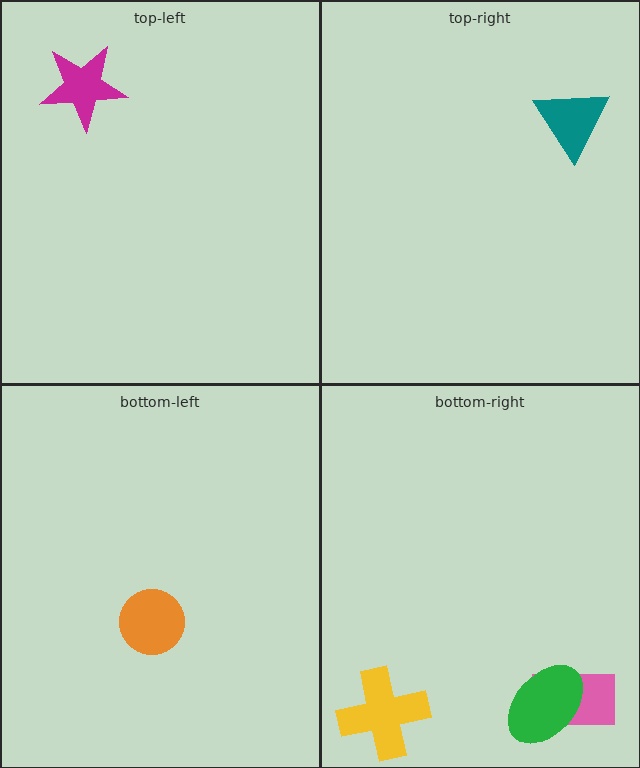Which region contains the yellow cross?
The bottom-right region.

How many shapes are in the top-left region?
1.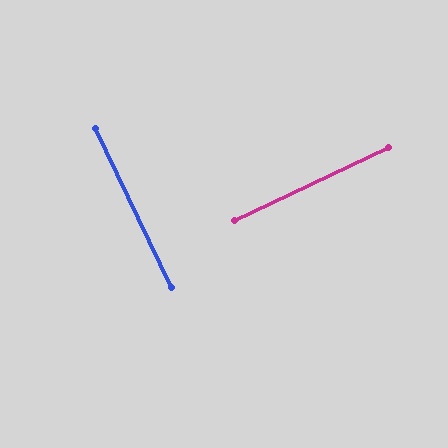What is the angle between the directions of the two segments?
Approximately 90 degrees.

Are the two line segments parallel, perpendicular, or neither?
Perpendicular — they meet at approximately 90°.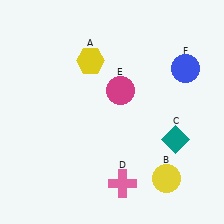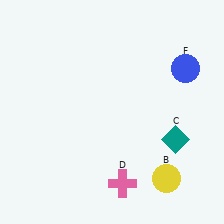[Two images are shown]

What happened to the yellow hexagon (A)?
The yellow hexagon (A) was removed in Image 2. It was in the top-left area of Image 1.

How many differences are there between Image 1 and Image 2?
There are 2 differences between the two images.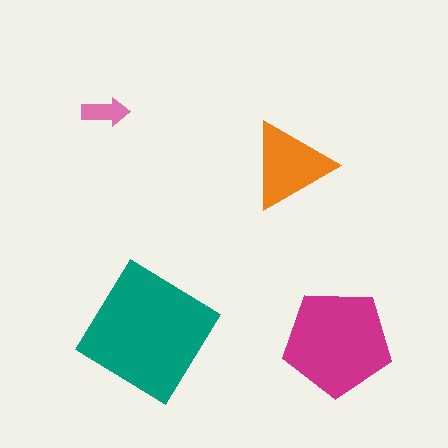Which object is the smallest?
The pink arrow.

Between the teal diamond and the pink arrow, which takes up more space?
The teal diamond.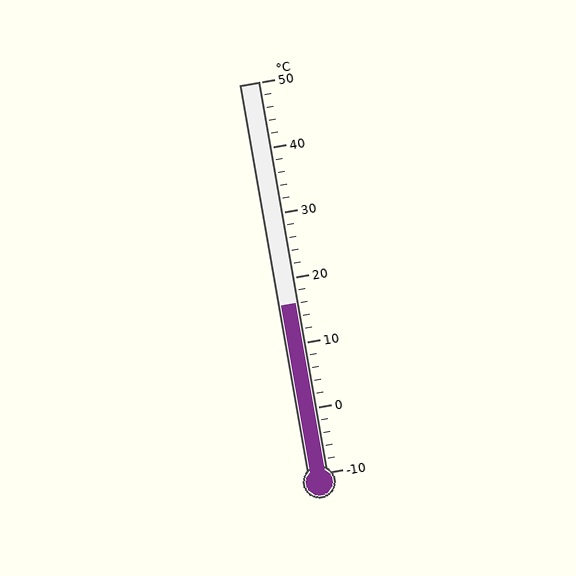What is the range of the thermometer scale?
The thermometer scale ranges from -10°C to 50°C.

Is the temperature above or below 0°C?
The temperature is above 0°C.